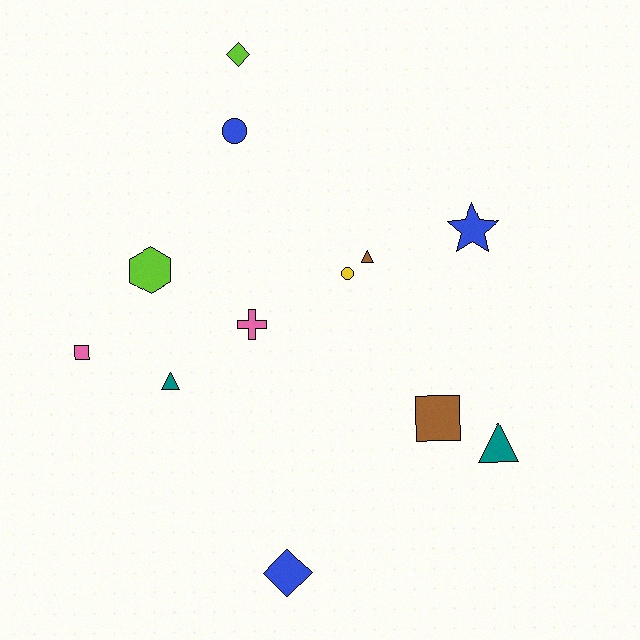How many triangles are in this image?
There are 3 triangles.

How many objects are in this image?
There are 12 objects.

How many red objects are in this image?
There are no red objects.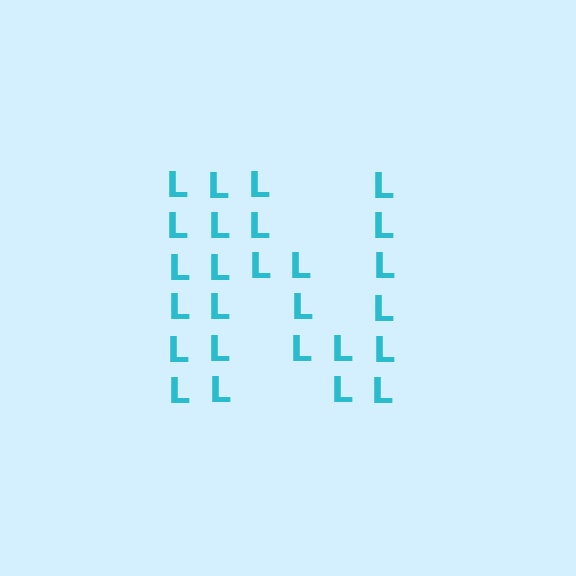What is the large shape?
The large shape is the letter N.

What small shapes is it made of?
It is made of small letter L's.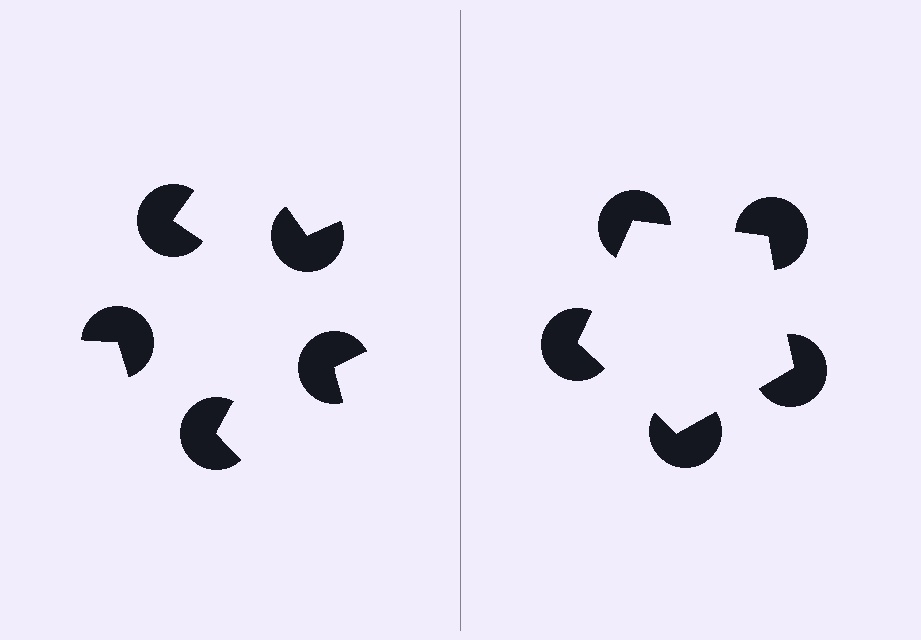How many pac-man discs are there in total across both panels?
10 — 5 on each side.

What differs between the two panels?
The pac-man discs are positioned identically on both sides; only the wedge orientations differ. On the right they align to a pentagon; on the left they are misaligned.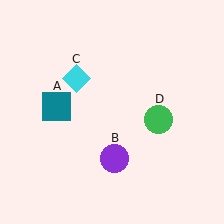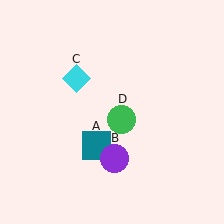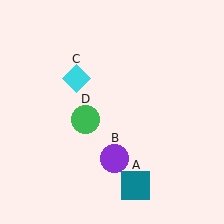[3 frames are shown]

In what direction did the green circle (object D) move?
The green circle (object D) moved left.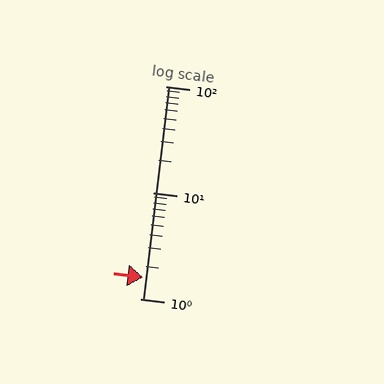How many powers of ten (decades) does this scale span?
The scale spans 2 decades, from 1 to 100.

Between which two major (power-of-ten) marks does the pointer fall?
The pointer is between 1 and 10.